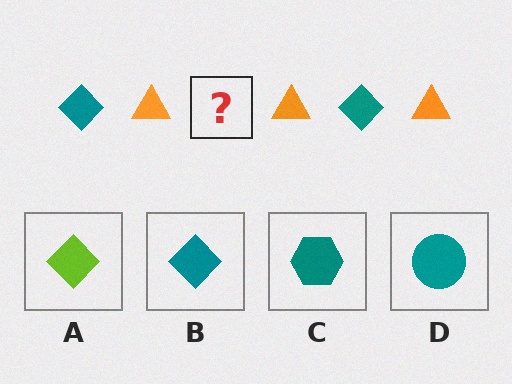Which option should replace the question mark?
Option B.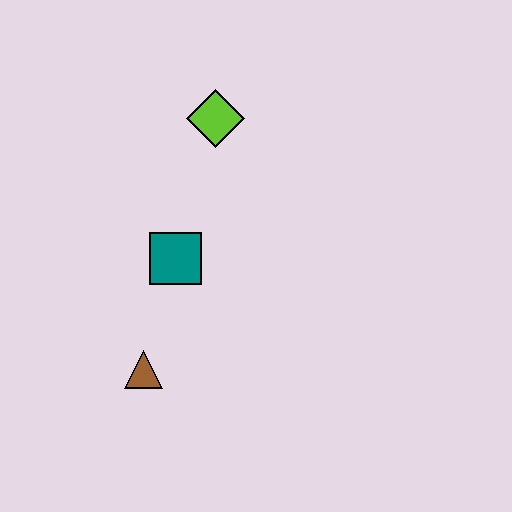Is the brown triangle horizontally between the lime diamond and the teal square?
No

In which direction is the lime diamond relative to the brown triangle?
The lime diamond is above the brown triangle.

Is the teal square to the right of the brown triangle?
Yes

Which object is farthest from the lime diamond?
The brown triangle is farthest from the lime diamond.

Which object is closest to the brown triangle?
The teal square is closest to the brown triangle.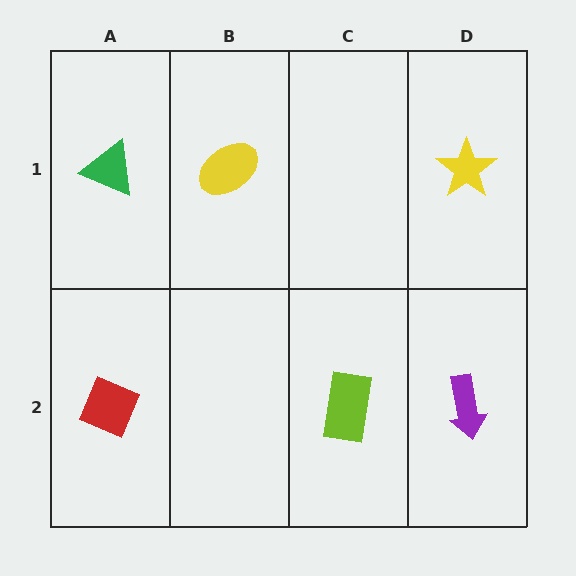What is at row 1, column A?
A green triangle.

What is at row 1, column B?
A yellow ellipse.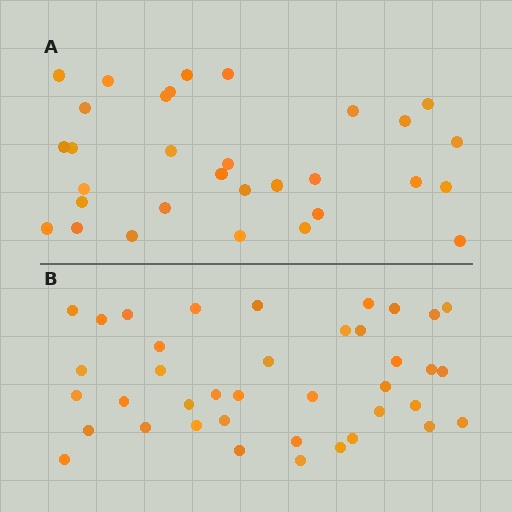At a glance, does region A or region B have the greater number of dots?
Region B (the bottom region) has more dots.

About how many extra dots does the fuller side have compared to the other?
Region B has roughly 8 or so more dots than region A.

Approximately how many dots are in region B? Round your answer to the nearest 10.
About 40 dots. (The exact count is 39, which rounds to 40.)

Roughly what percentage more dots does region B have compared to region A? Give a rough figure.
About 25% more.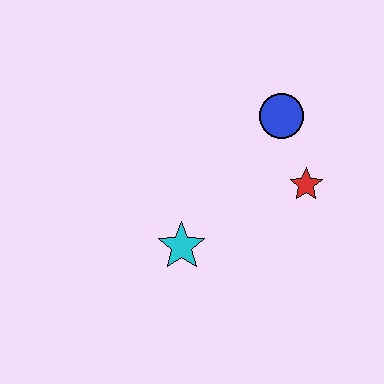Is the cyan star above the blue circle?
No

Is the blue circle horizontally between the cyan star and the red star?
Yes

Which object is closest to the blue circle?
The red star is closest to the blue circle.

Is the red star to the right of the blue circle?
Yes